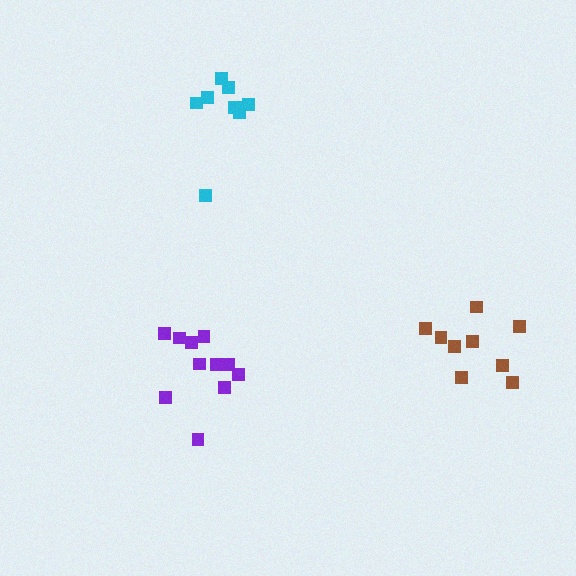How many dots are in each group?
Group 1: 11 dots, Group 2: 9 dots, Group 3: 9 dots (29 total).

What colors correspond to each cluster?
The clusters are colored: purple, cyan, brown.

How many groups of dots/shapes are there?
There are 3 groups.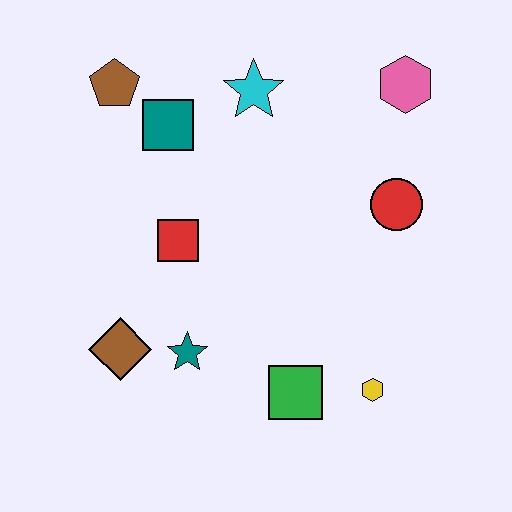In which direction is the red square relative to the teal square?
The red square is below the teal square.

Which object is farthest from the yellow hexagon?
The brown pentagon is farthest from the yellow hexagon.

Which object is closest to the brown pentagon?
The teal square is closest to the brown pentagon.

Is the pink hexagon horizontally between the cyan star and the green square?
No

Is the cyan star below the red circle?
No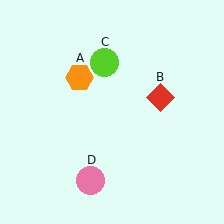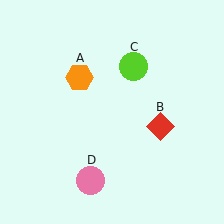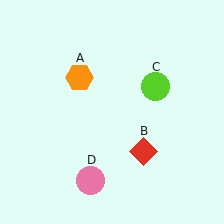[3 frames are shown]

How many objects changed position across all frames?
2 objects changed position: red diamond (object B), lime circle (object C).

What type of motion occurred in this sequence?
The red diamond (object B), lime circle (object C) rotated clockwise around the center of the scene.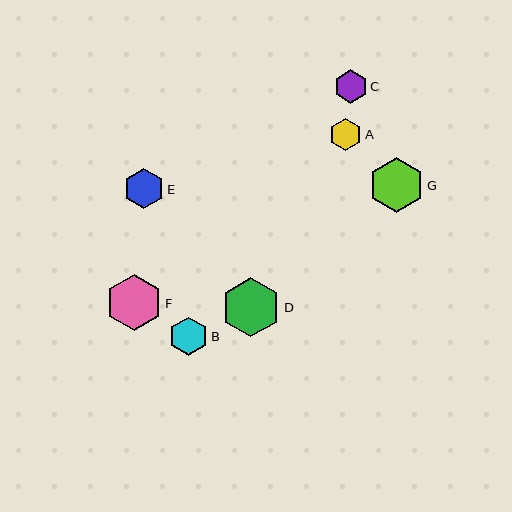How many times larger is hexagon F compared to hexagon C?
Hexagon F is approximately 1.7 times the size of hexagon C.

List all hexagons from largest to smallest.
From largest to smallest: D, F, G, E, B, C, A.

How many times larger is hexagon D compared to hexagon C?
Hexagon D is approximately 1.8 times the size of hexagon C.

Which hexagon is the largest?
Hexagon D is the largest with a size of approximately 60 pixels.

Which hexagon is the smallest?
Hexagon A is the smallest with a size of approximately 33 pixels.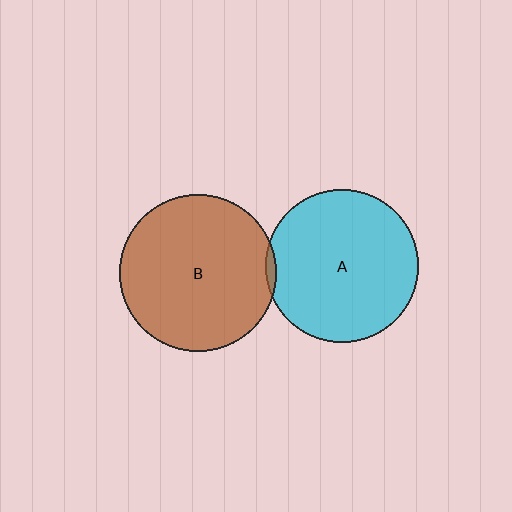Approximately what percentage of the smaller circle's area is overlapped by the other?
Approximately 5%.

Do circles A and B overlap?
Yes.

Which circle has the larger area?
Circle B (brown).